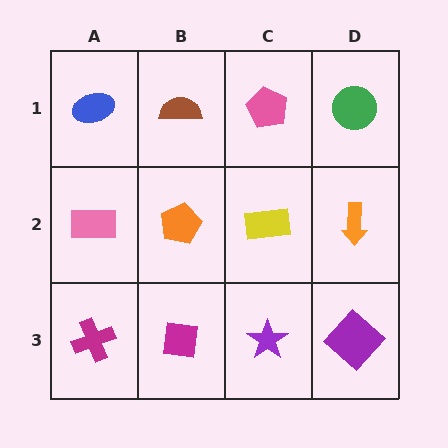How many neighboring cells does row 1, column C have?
3.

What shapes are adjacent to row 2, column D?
A green circle (row 1, column D), a purple diamond (row 3, column D), a yellow rectangle (row 2, column C).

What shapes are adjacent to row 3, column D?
An orange arrow (row 2, column D), a purple star (row 3, column C).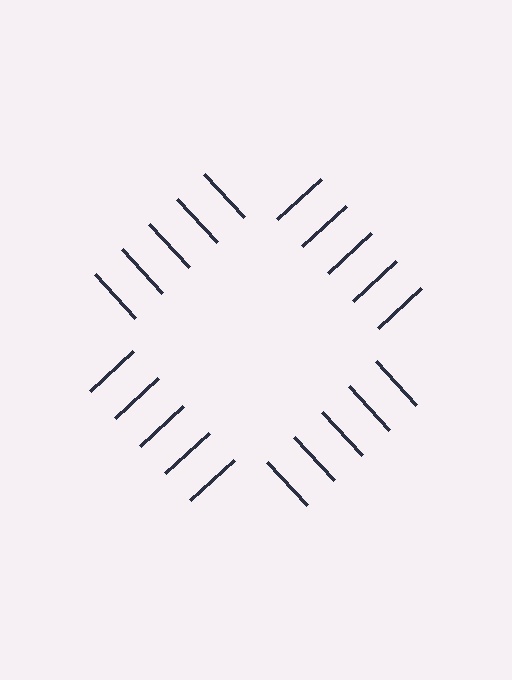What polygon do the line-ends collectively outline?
An illusory square — the line segments terminate on its edges but no continuous stroke is drawn.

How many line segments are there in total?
20 — 5 along each of the 4 edges.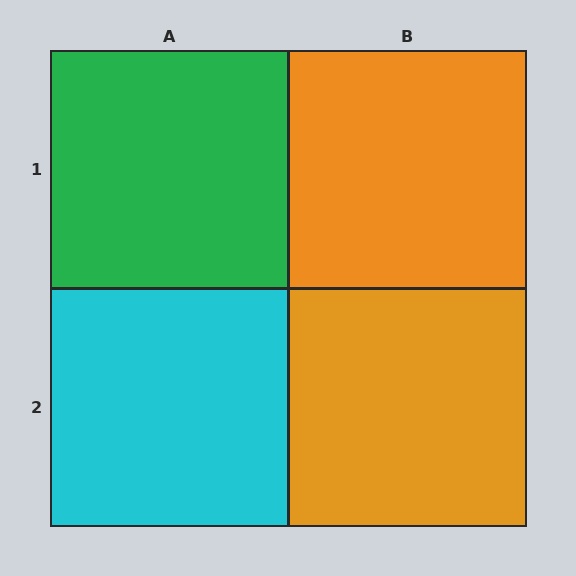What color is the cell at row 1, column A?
Green.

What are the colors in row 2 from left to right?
Cyan, orange.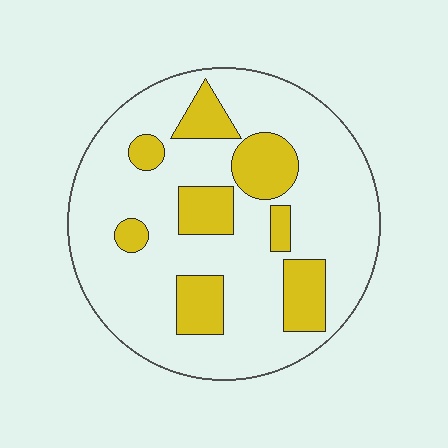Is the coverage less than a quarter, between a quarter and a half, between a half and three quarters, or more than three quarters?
Less than a quarter.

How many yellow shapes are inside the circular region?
8.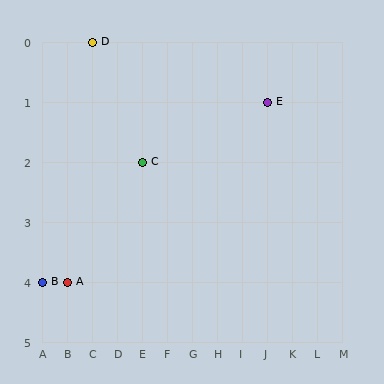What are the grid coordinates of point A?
Point A is at grid coordinates (B, 4).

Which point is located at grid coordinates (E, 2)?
Point C is at (E, 2).